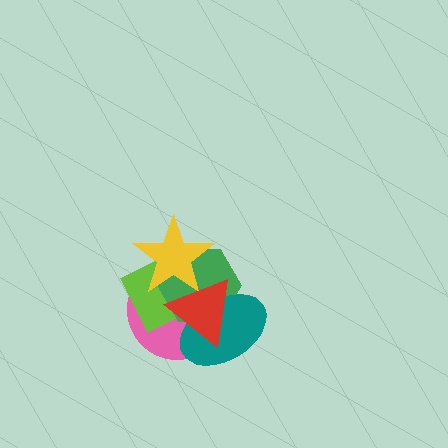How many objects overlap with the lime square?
4 objects overlap with the lime square.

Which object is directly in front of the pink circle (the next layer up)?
The lime square is directly in front of the pink circle.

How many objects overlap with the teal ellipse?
3 objects overlap with the teal ellipse.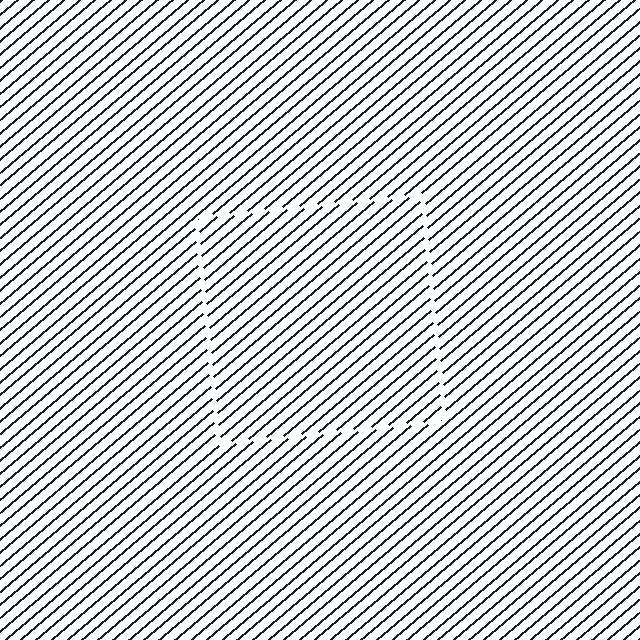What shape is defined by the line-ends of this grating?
An illusory square. The interior of the shape contains the same grating, shifted by half a period — the contour is defined by the phase discontinuity where line-ends from the inner and outer gratings abut.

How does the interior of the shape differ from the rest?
The interior of the shape contains the same grating, shifted by half a period — the contour is defined by the phase discontinuity where line-ends from the inner and outer gratings abut.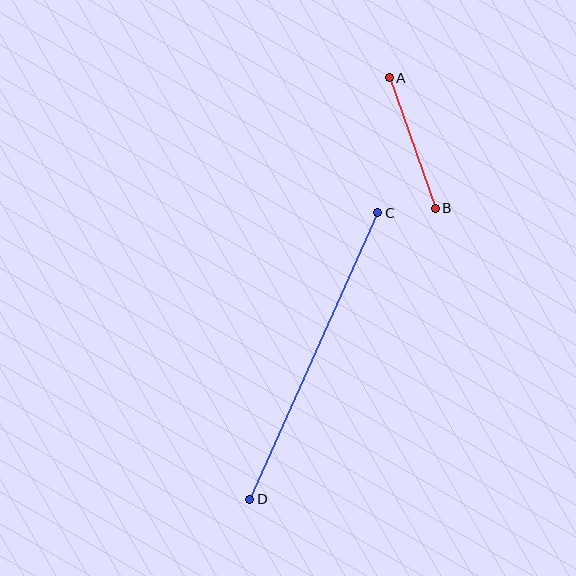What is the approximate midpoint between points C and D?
The midpoint is at approximately (314, 356) pixels.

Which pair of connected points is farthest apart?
Points C and D are farthest apart.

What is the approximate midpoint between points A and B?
The midpoint is at approximately (412, 143) pixels.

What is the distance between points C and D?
The distance is approximately 314 pixels.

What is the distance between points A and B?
The distance is approximately 138 pixels.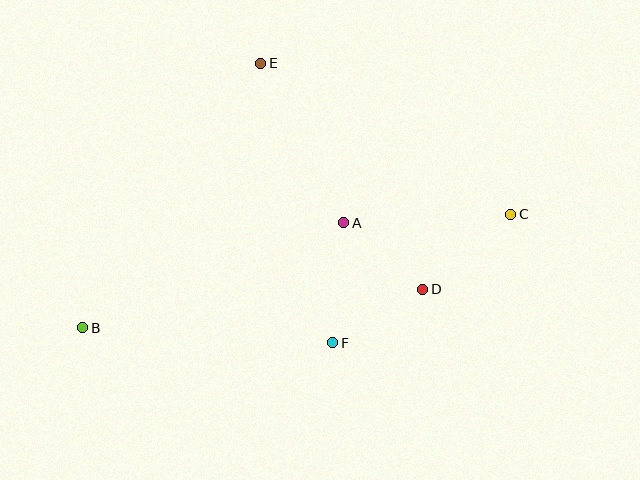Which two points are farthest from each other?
Points B and C are farthest from each other.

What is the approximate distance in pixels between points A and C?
The distance between A and C is approximately 167 pixels.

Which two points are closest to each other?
Points A and D are closest to each other.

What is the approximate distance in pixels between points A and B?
The distance between A and B is approximately 281 pixels.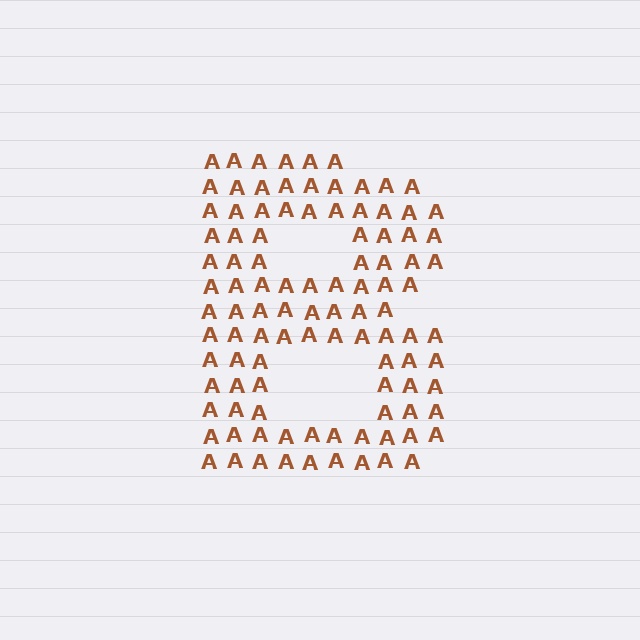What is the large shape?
The large shape is the letter B.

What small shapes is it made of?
It is made of small letter A's.